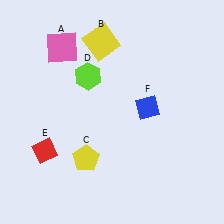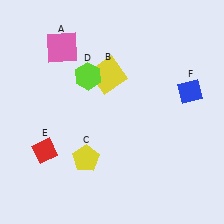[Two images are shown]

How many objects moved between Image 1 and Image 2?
2 objects moved between the two images.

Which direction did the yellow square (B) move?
The yellow square (B) moved down.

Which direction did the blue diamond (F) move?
The blue diamond (F) moved right.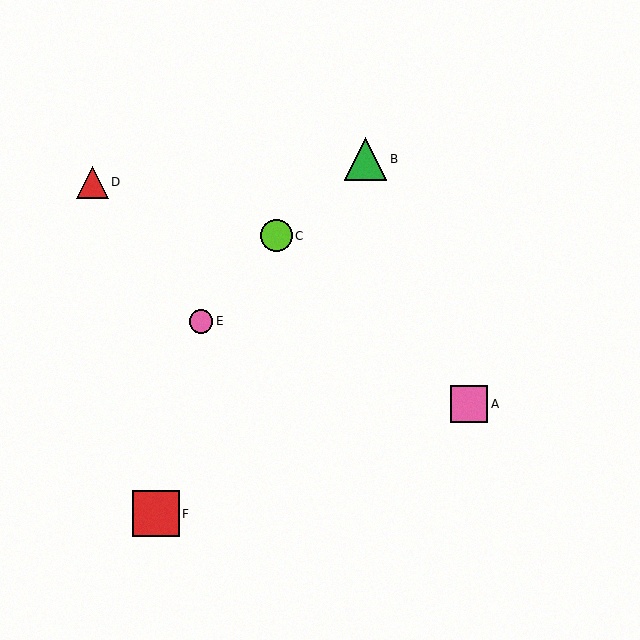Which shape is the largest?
The red square (labeled F) is the largest.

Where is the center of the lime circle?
The center of the lime circle is at (276, 236).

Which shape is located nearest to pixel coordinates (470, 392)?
The pink square (labeled A) at (469, 404) is nearest to that location.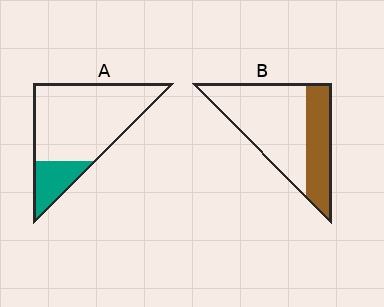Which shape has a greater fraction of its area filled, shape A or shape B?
Shape B.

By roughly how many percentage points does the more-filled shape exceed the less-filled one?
By roughly 15 percentage points (B over A).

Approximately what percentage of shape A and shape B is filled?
A is approximately 20% and B is approximately 35%.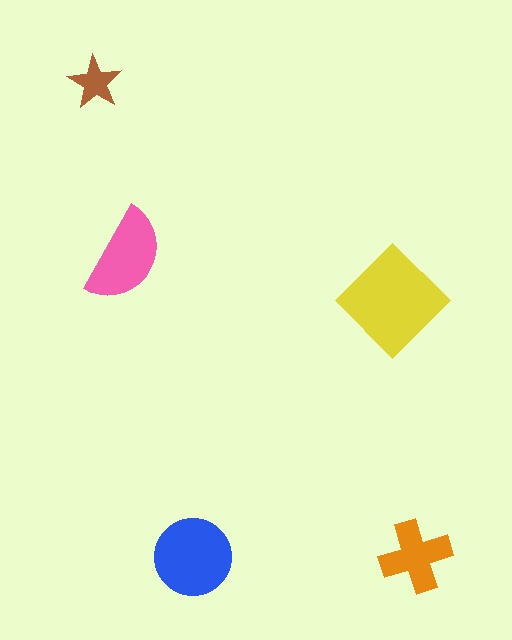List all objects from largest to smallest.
The yellow diamond, the blue circle, the pink semicircle, the orange cross, the brown star.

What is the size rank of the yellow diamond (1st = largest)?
1st.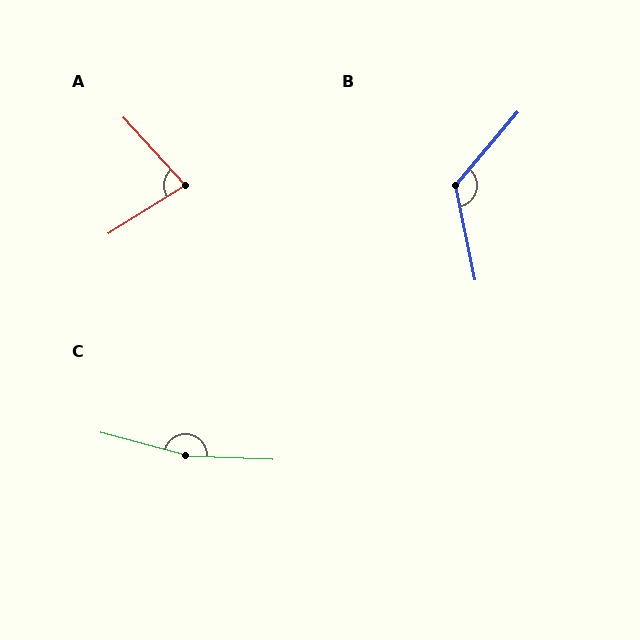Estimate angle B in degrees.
Approximately 128 degrees.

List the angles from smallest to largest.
A (80°), B (128°), C (167°).